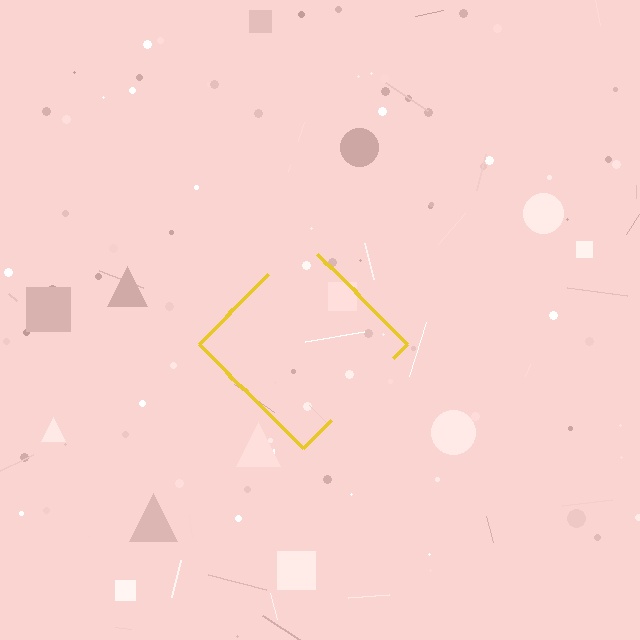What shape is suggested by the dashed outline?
The dashed outline suggests a diamond.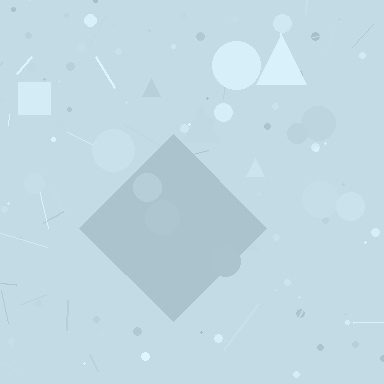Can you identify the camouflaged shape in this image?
The camouflaged shape is a diamond.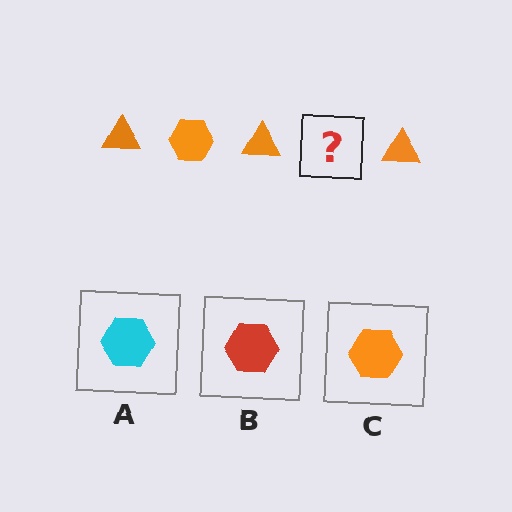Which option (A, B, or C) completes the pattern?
C.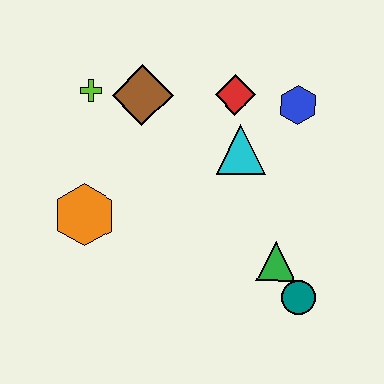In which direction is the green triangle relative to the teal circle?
The green triangle is above the teal circle.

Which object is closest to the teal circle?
The green triangle is closest to the teal circle.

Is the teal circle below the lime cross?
Yes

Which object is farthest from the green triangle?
The lime cross is farthest from the green triangle.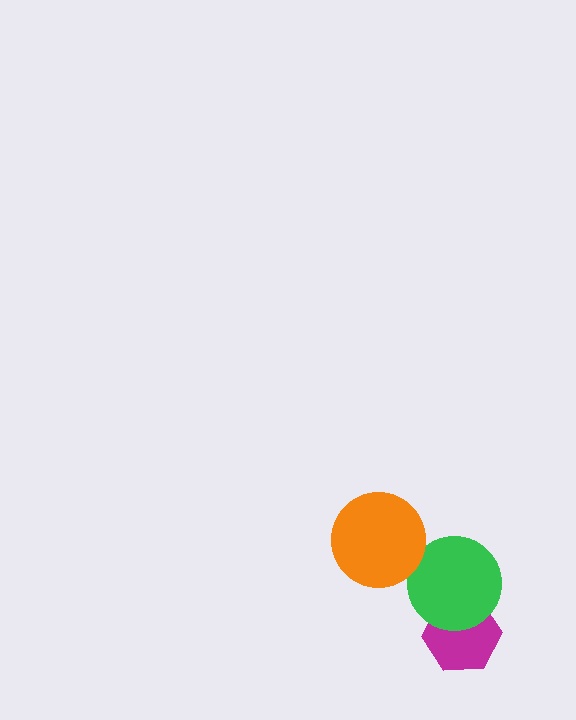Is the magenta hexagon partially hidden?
Yes, it is partially covered by another shape.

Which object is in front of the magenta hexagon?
The green circle is in front of the magenta hexagon.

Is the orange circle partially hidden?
No, no other shape covers it.